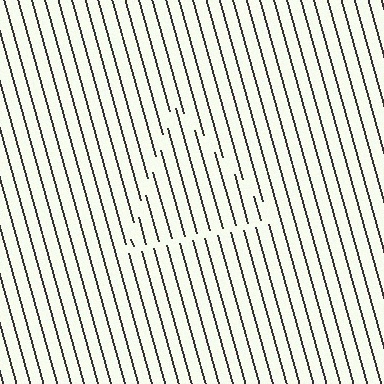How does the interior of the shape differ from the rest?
The interior of the shape contains the same grating, shifted by half a period — the contour is defined by the phase discontinuity where line-ends from the inner and outer gratings abut.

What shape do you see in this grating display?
An illusory triangle. The interior of the shape contains the same grating, shifted by half a period — the contour is defined by the phase discontinuity where line-ends from the inner and outer gratings abut.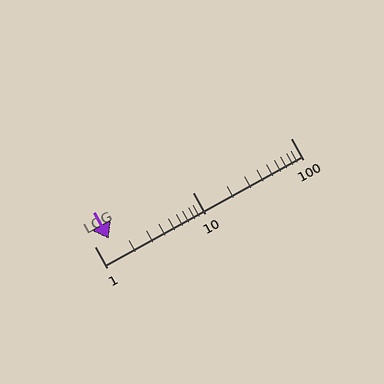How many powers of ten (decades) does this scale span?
The scale spans 2 decades, from 1 to 100.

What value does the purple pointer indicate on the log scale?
The pointer indicates approximately 1.4.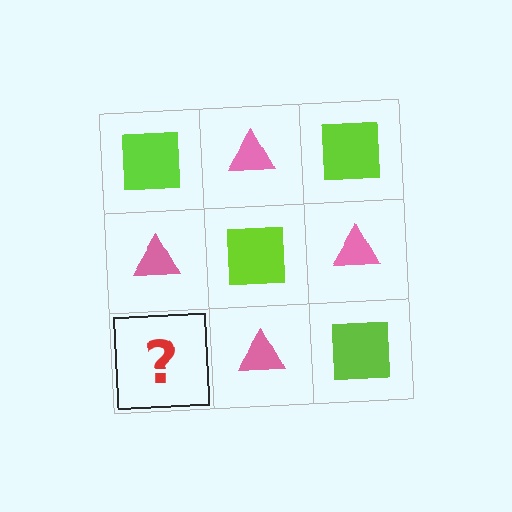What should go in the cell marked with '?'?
The missing cell should contain a lime square.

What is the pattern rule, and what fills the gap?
The rule is that it alternates lime square and pink triangle in a checkerboard pattern. The gap should be filled with a lime square.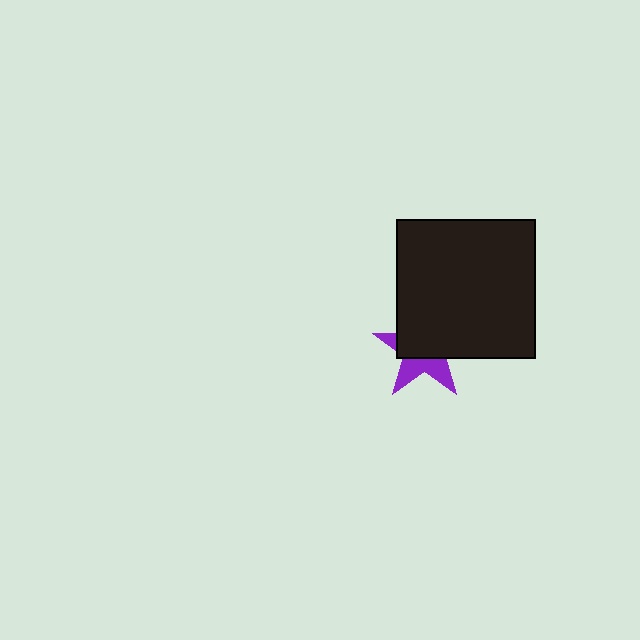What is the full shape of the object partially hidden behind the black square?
The partially hidden object is a purple star.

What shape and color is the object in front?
The object in front is a black square.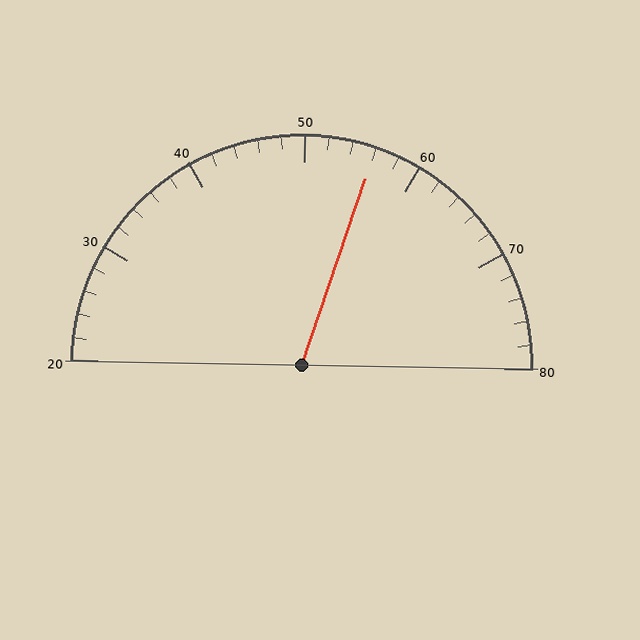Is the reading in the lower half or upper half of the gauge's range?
The reading is in the upper half of the range (20 to 80).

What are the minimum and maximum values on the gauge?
The gauge ranges from 20 to 80.